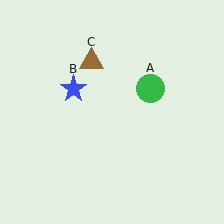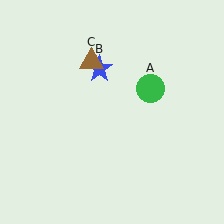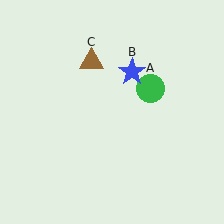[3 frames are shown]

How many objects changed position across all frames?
1 object changed position: blue star (object B).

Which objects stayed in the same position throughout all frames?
Green circle (object A) and brown triangle (object C) remained stationary.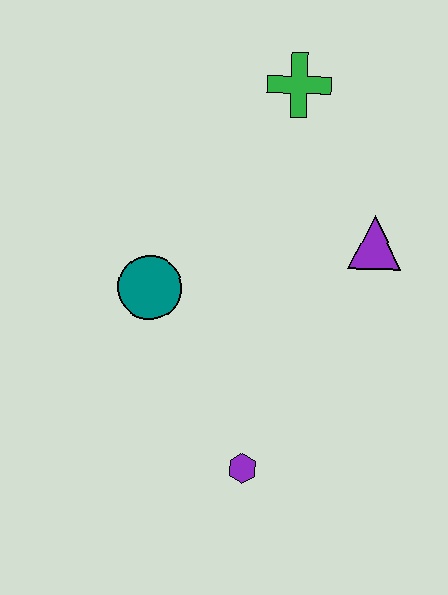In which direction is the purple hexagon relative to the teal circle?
The purple hexagon is below the teal circle.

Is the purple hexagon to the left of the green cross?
Yes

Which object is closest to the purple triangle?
The green cross is closest to the purple triangle.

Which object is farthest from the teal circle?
The green cross is farthest from the teal circle.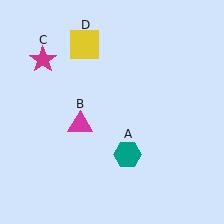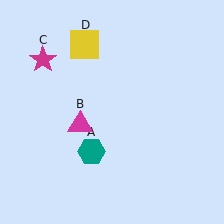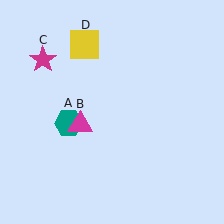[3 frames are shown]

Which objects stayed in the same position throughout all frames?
Magenta triangle (object B) and magenta star (object C) and yellow square (object D) remained stationary.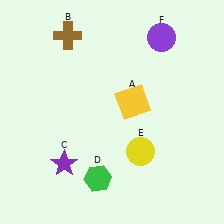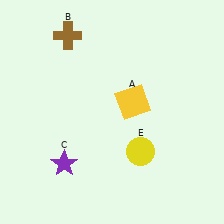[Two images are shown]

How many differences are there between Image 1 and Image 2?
There are 2 differences between the two images.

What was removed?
The green hexagon (D), the purple circle (F) were removed in Image 2.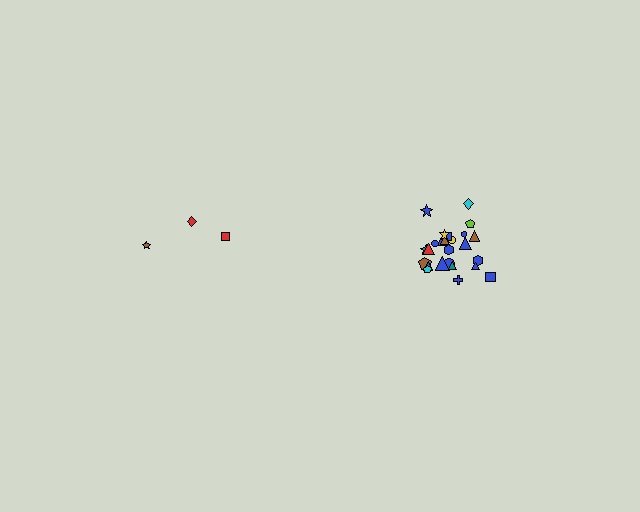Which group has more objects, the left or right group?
The right group.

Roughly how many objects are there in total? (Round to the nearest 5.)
Roughly 30 objects in total.